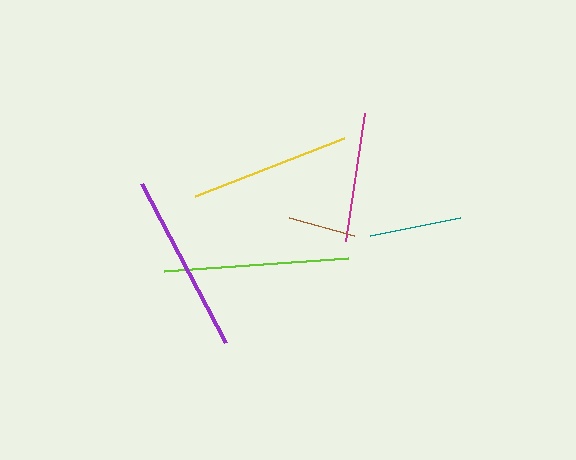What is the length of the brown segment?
The brown segment is approximately 67 pixels long.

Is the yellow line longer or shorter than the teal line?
The yellow line is longer than the teal line.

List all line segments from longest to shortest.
From longest to shortest: lime, purple, yellow, magenta, teal, brown.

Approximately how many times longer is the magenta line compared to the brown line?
The magenta line is approximately 1.9 times the length of the brown line.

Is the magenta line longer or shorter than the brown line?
The magenta line is longer than the brown line.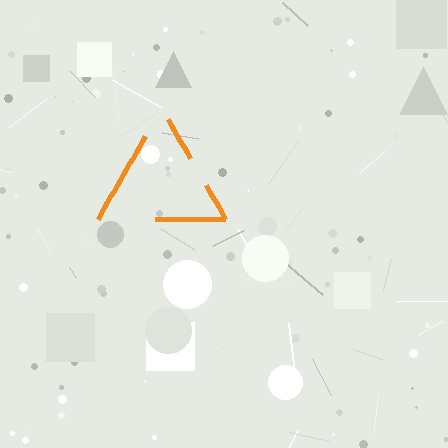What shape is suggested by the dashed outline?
The dashed outline suggests a triangle.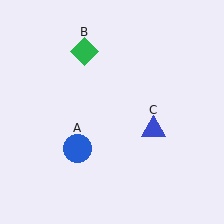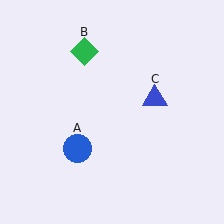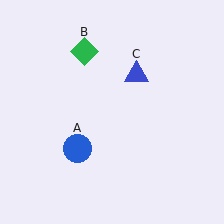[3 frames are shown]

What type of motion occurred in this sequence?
The blue triangle (object C) rotated counterclockwise around the center of the scene.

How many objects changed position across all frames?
1 object changed position: blue triangle (object C).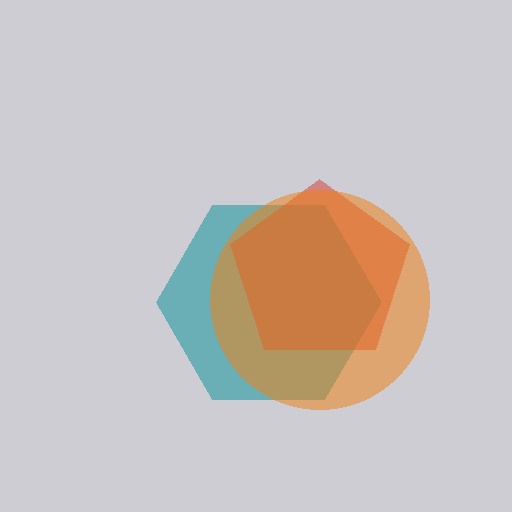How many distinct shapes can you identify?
There are 3 distinct shapes: a teal hexagon, a red pentagon, an orange circle.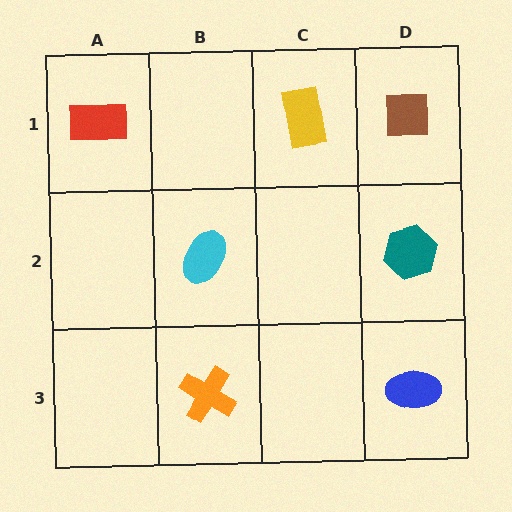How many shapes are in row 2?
2 shapes.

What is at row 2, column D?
A teal hexagon.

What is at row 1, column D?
A brown square.